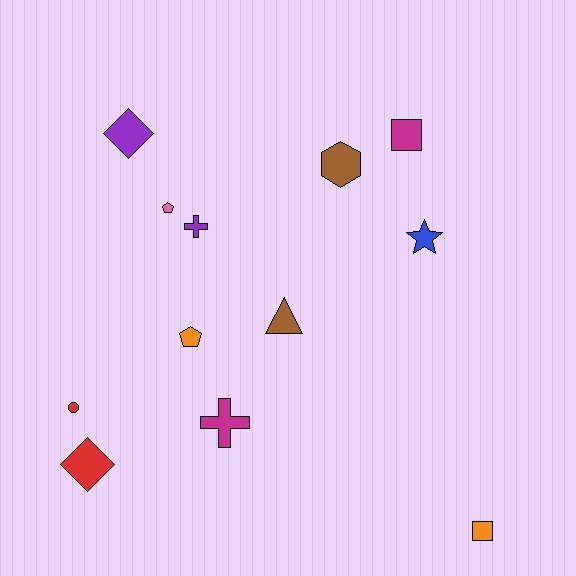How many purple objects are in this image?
There are 2 purple objects.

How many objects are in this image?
There are 12 objects.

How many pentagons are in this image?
There are 2 pentagons.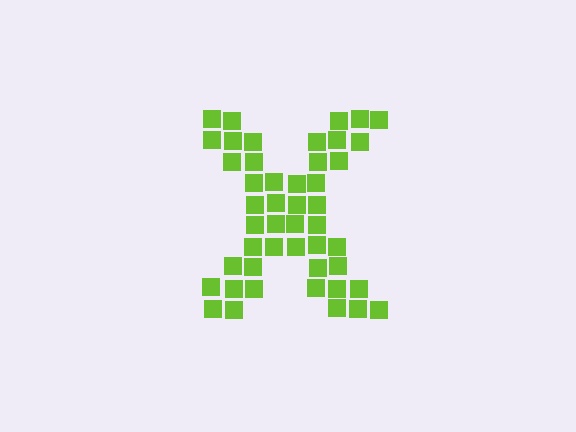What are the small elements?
The small elements are squares.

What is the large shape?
The large shape is the letter X.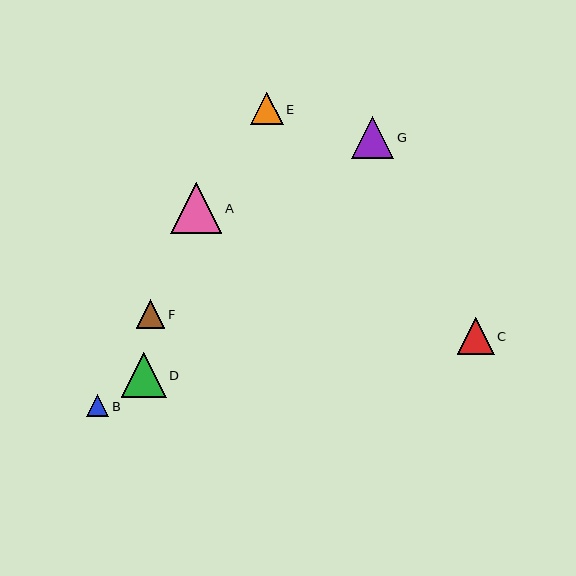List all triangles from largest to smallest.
From largest to smallest: A, D, G, C, E, F, B.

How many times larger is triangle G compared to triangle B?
Triangle G is approximately 1.9 times the size of triangle B.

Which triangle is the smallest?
Triangle B is the smallest with a size of approximately 22 pixels.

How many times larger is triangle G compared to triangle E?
Triangle G is approximately 1.3 times the size of triangle E.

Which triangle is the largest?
Triangle A is the largest with a size of approximately 51 pixels.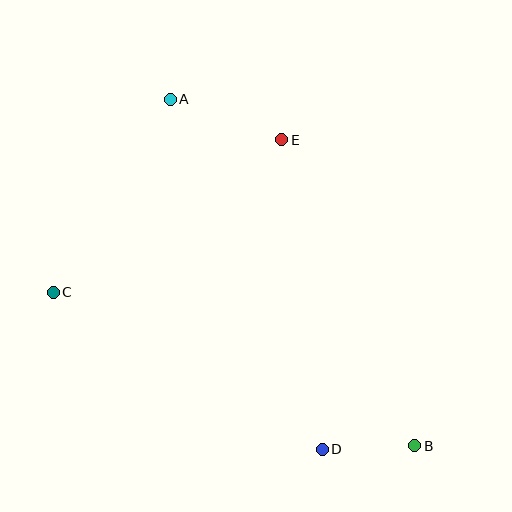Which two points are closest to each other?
Points B and D are closest to each other.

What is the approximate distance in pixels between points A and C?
The distance between A and C is approximately 226 pixels.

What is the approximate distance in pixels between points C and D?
The distance between C and D is approximately 311 pixels.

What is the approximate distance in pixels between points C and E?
The distance between C and E is approximately 275 pixels.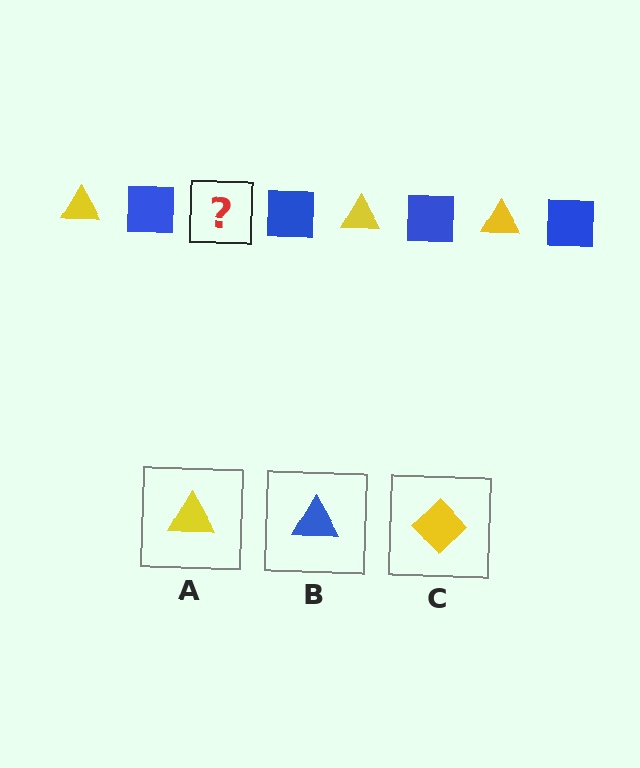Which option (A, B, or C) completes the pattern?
A.